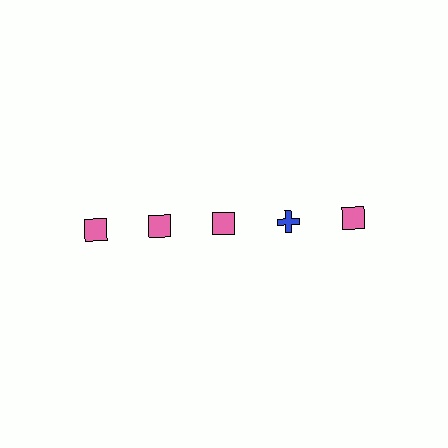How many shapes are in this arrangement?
There are 5 shapes arranged in a grid pattern.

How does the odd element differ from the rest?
It differs in both color (blue instead of pink) and shape (cross instead of square).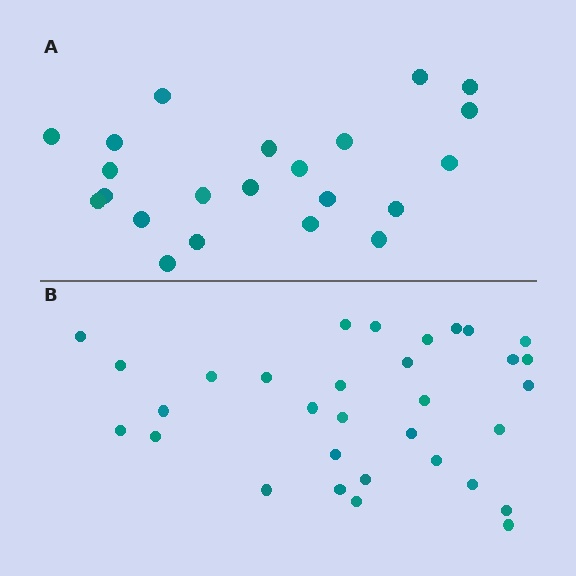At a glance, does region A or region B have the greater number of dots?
Region B (the bottom region) has more dots.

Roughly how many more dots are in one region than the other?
Region B has roughly 10 or so more dots than region A.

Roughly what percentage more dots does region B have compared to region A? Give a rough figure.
About 45% more.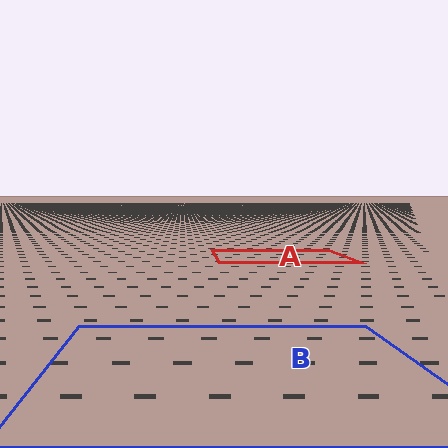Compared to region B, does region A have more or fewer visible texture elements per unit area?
Region A has more texture elements per unit area — they are packed more densely because it is farther away.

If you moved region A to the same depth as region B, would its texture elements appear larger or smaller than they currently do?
They would appear larger. At a closer depth, the same texture elements are projected at a bigger on-screen size.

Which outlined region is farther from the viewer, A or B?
Region A is farther from the viewer — the texture elements inside it appear smaller and more densely packed.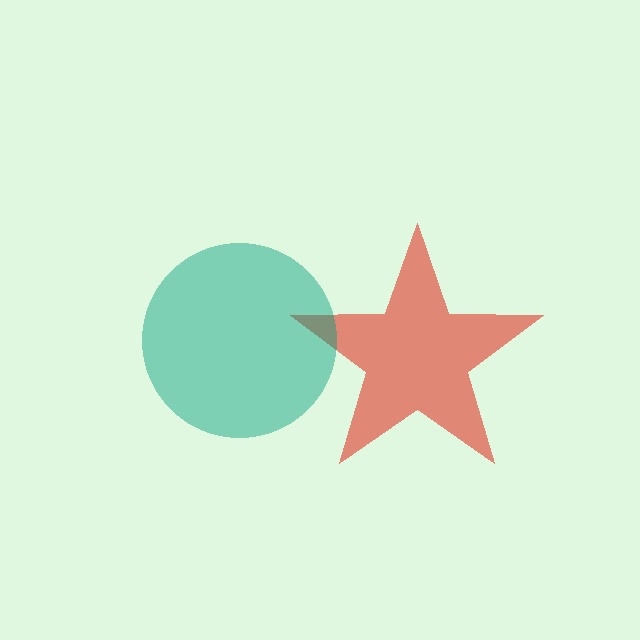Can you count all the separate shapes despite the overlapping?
Yes, there are 2 separate shapes.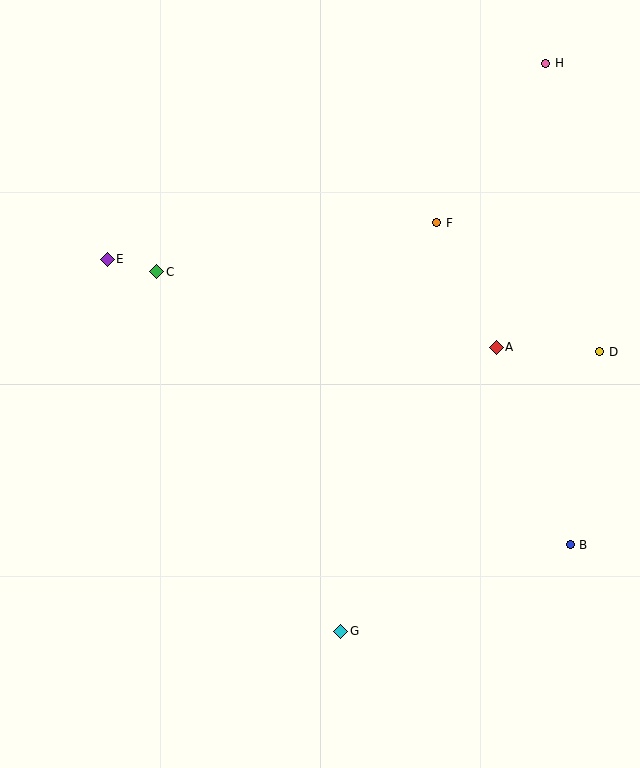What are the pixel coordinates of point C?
Point C is at (157, 272).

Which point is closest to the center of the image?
Point A at (496, 347) is closest to the center.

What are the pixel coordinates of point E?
Point E is at (107, 259).